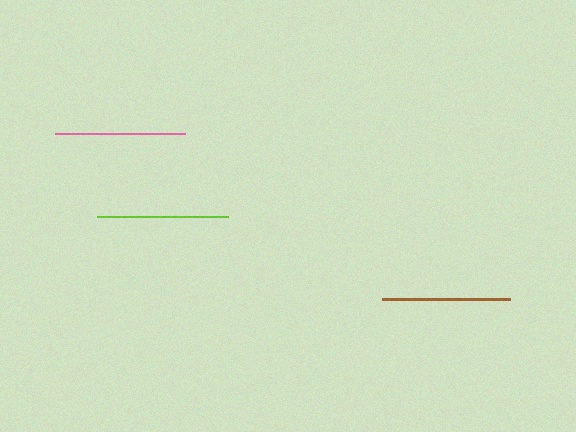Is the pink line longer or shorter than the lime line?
The lime line is longer than the pink line.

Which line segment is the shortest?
The brown line is the shortest at approximately 129 pixels.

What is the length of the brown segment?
The brown segment is approximately 129 pixels long.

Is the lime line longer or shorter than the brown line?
The lime line is longer than the brown line.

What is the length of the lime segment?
The lime segment is approximately 131 pixels long.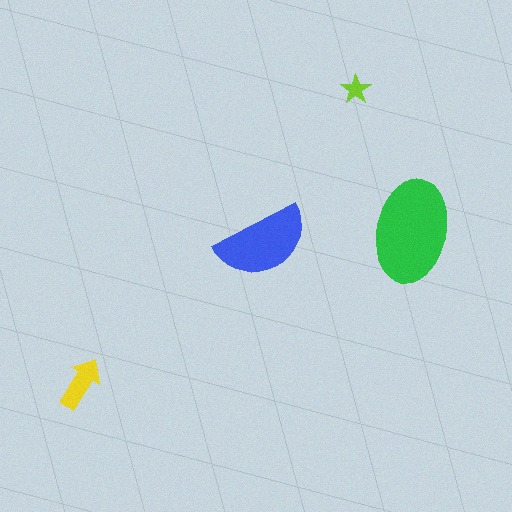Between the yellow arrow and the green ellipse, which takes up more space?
The green ellipse.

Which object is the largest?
The green ellipse.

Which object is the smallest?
The lime star.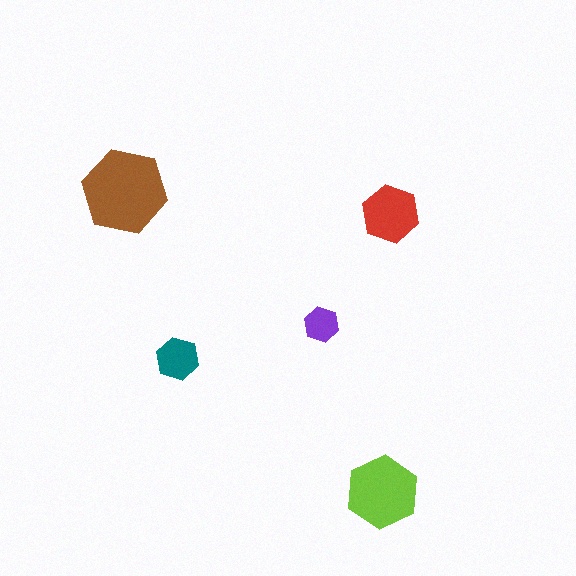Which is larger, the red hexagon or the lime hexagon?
The lime one.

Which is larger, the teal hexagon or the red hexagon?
The red one.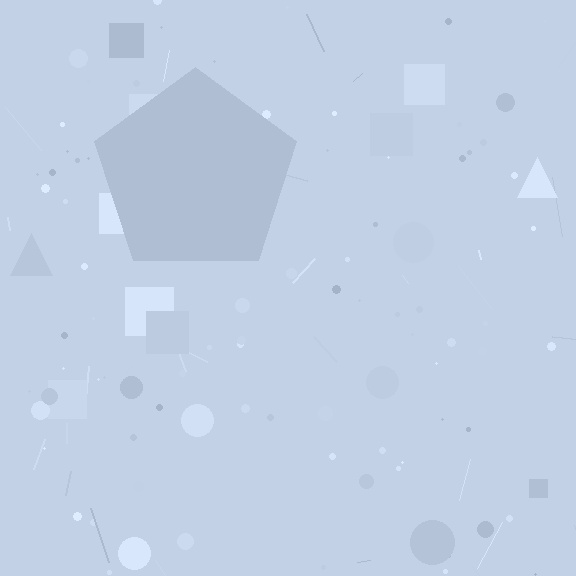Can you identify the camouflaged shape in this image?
The camouflaged shape is a pentagon.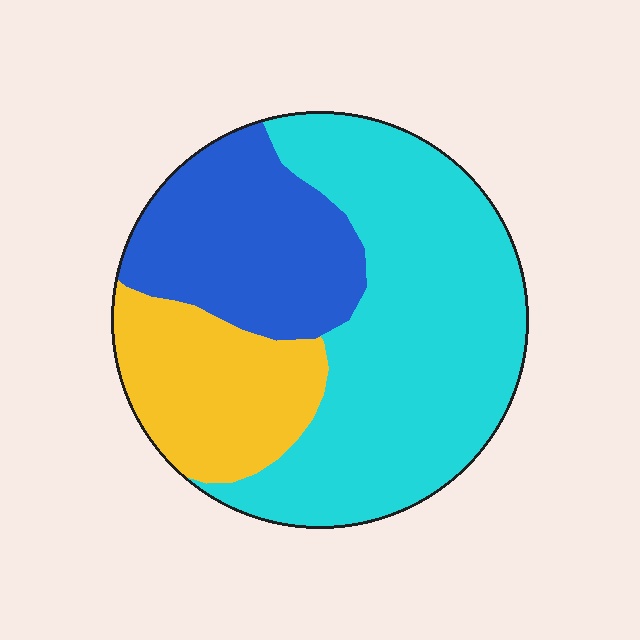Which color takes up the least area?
Yellow, at roughly 20%.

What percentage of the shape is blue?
Blue covers about 25% of the shape.